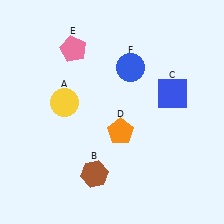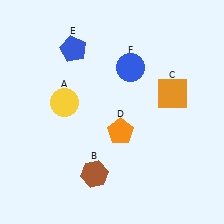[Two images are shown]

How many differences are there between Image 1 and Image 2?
There are 2 differences between the two images.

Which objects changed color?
C changed from blue to orange. E changed from pink to blue.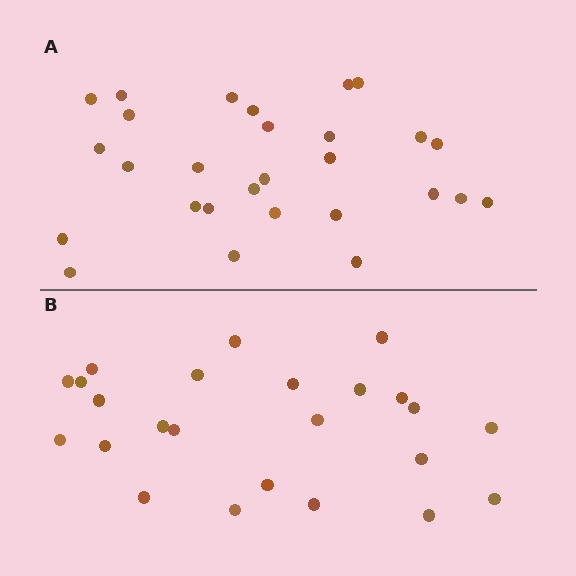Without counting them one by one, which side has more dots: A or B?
Region A (the top region) has more dots.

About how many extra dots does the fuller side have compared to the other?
Region A has about 4 more dots than region B.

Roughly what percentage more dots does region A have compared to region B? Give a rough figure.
About 15% more.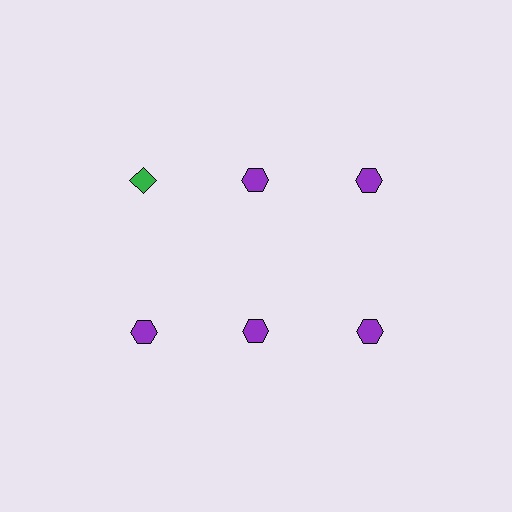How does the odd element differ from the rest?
It differs in both color (green instead of purple) and shape (diamond instead of hexagon).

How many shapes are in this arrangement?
There are 6 shapes arranged in a grid pattern.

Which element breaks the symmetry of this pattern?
The green diamond in the top row, leftmost column breaks the symmetry. All other shapes are purple hexagons.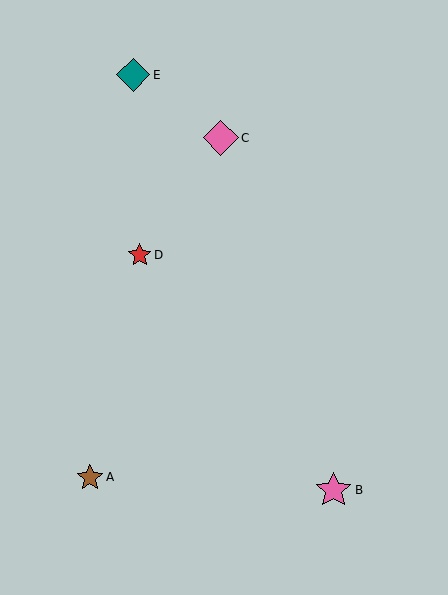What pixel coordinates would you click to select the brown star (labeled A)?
Click at (90, 477) to select the brown star A.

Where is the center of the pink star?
The center of the pink star is at (334, 490).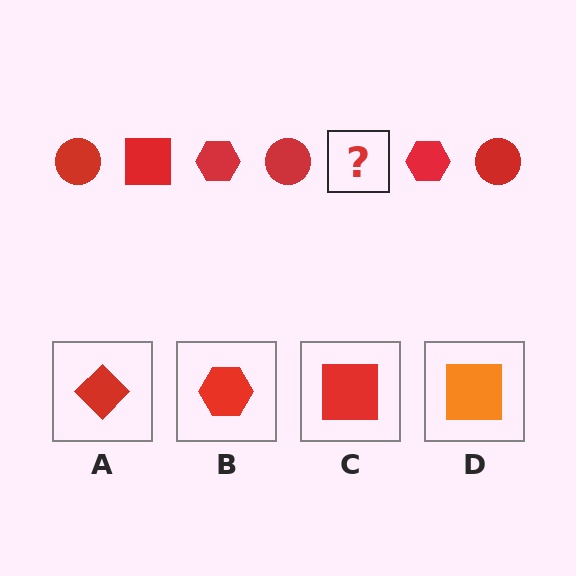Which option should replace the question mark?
Option C.